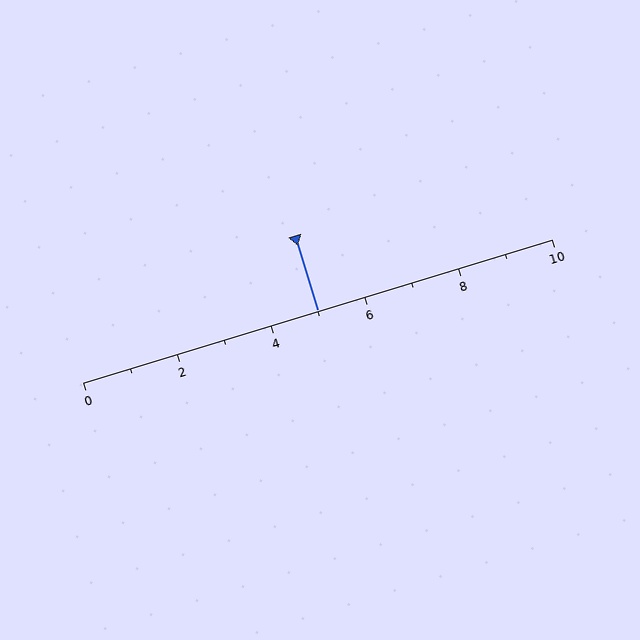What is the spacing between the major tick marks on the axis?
The major ticks are spaced 2 apart.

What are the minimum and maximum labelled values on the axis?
The axis runs from 0 to 10.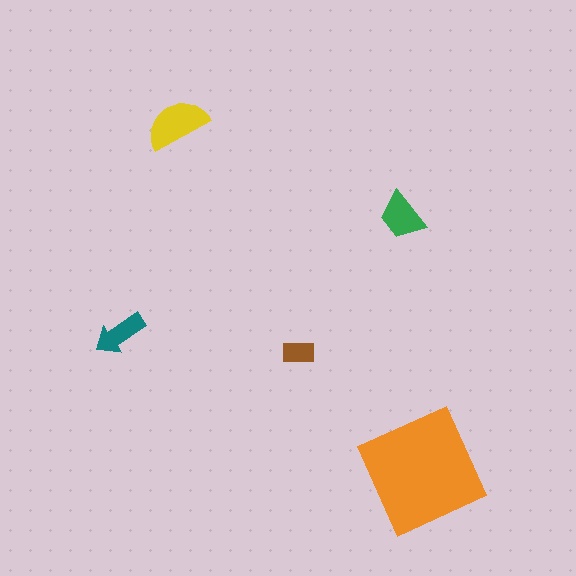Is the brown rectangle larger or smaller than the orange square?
Smaller.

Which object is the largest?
The orange square.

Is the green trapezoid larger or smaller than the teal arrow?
Larger.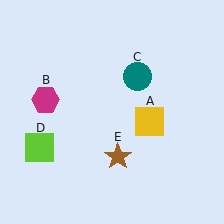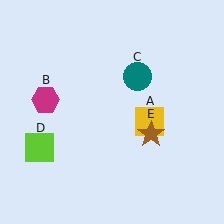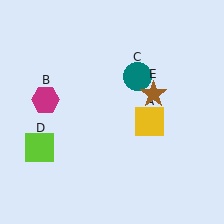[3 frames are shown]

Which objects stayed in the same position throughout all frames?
Yellow square (object A) and magenta hexagon (object B) and teal circle (object C) and lime square (object D) remained stationary.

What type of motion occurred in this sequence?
The brown star (object E) rotated counterclockwise around the center of the scene.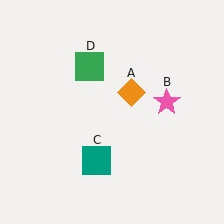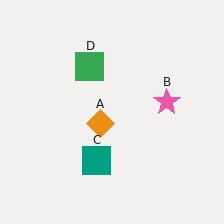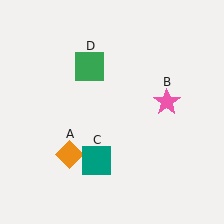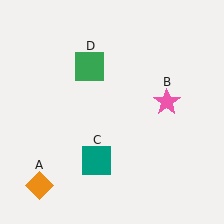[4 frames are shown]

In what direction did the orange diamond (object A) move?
The orange diamond (object A) moved down and to the left.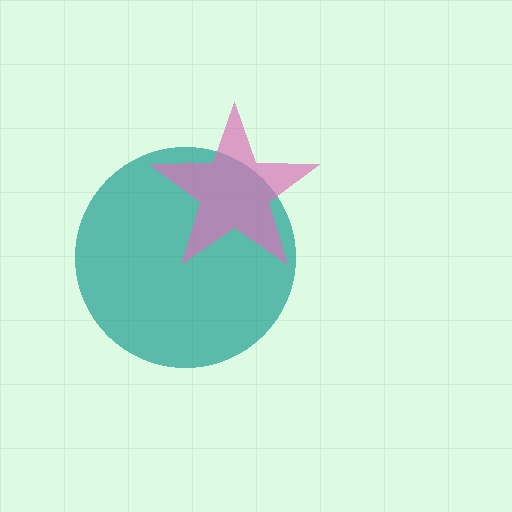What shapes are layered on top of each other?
The layered shapes are: a teal circle, a pink star.